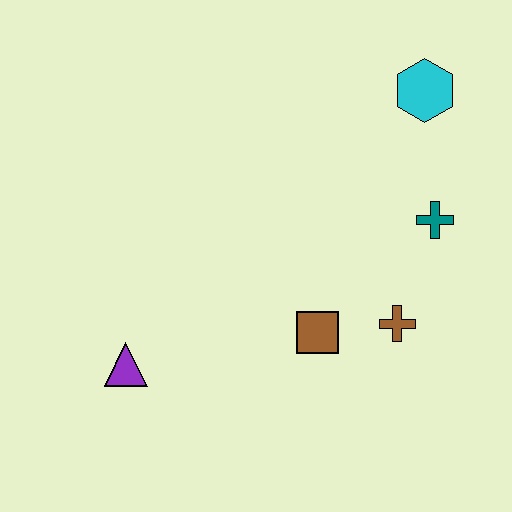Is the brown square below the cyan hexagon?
Yes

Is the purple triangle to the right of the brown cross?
No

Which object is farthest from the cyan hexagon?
The purple triangle is farthest from the cyan hexagon.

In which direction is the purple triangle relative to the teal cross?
The purple triangle is to the left of the teal cross.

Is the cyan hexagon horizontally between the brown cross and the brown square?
No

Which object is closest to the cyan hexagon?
The teal cross is closest to the cyan hexagon.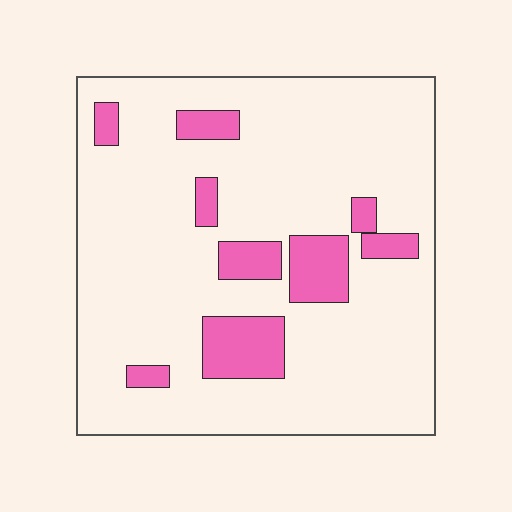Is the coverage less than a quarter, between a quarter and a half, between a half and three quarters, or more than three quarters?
Less than a quarter.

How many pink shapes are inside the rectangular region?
9.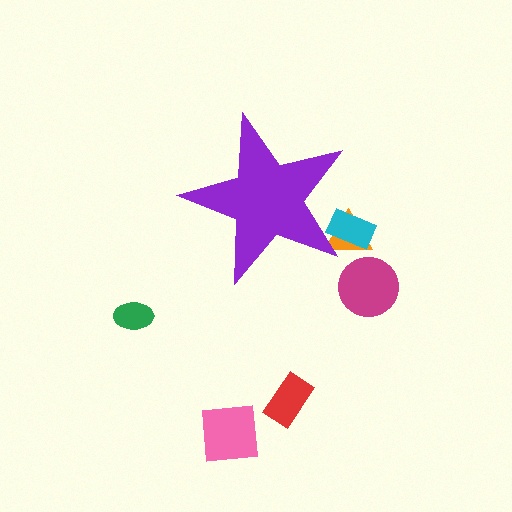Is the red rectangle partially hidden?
No, the red rectangle is fully visible.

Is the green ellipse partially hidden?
No, the green ellipse is fully visible.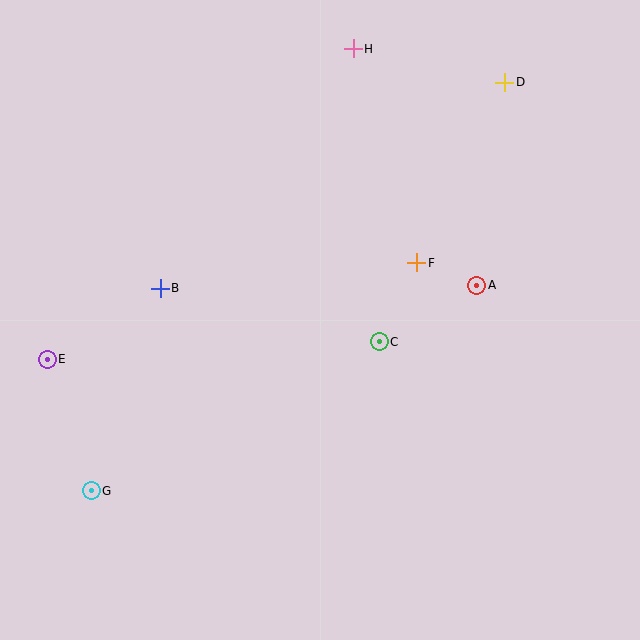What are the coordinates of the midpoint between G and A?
The midpoint between G and A is at (284, 388).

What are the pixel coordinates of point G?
Point G is at (91, 491).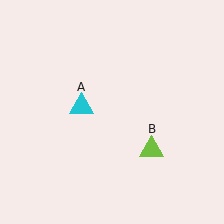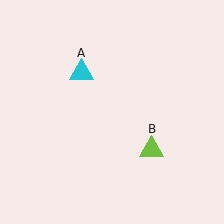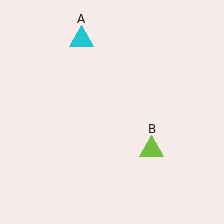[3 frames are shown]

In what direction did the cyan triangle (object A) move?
The cyan triangle (object A) moved up.